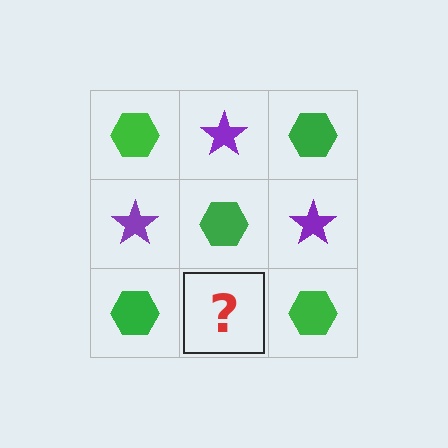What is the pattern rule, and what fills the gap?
The rule is that it alternates green hexagon and purple star in a checkerboard pattern. The gap should be filled with a purple star.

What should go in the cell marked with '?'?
The missing cell should contain a purple star.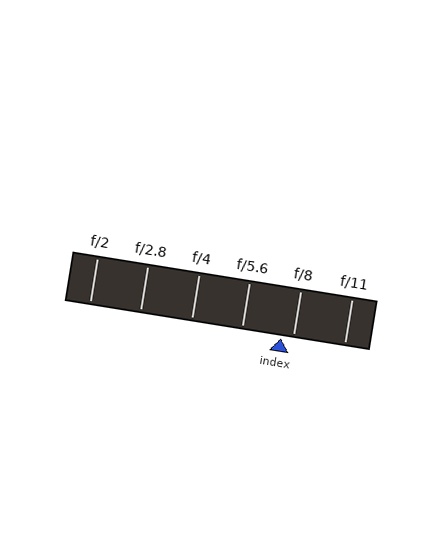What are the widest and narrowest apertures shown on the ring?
The widest aperture shown is f/2 and the narrowest is f/11.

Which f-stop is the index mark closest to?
The index mark is closest to f/8.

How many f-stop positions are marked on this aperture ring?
There are 6 f-stop positions marked.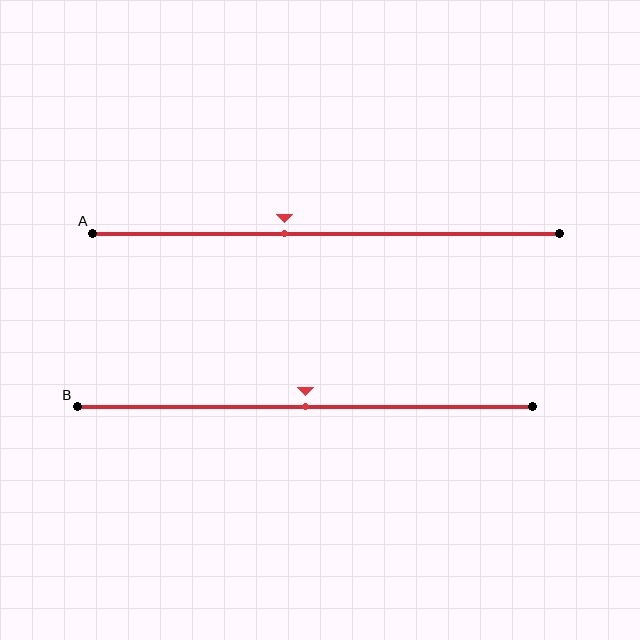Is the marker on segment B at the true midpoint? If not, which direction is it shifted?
Yes, the marker on segment B is at the true midpoint.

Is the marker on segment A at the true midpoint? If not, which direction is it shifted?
No, the marker on segment A is shifted to the left by about 9% of the segment length.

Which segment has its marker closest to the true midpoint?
Segment B has its marker closest to the true midpoint.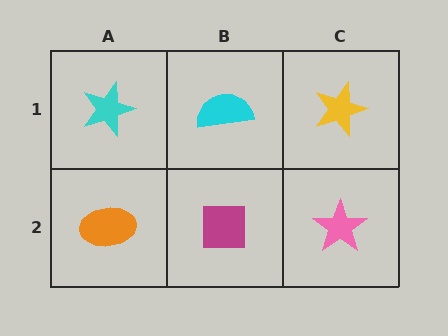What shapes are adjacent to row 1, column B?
A magenta square (row 2, column B), a cyan star (row 1, column A), a yellow star (row 1, column C).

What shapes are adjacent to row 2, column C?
A yellow star (row 1, column C), a magenta square (row 2, column B).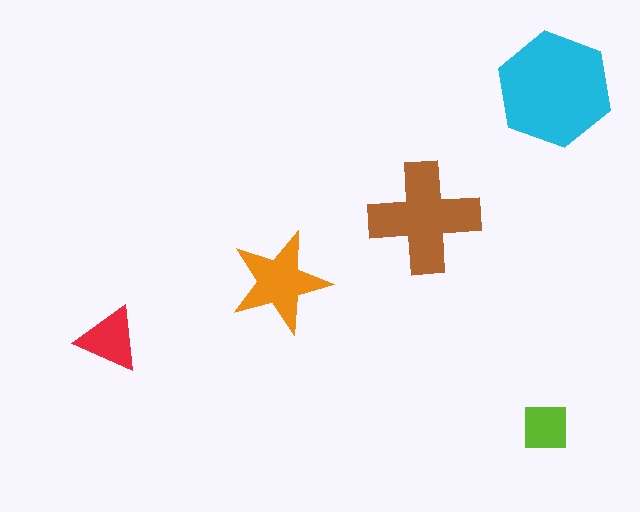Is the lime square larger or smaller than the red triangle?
Smaller.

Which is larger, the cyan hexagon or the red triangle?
The cyan hexagon.